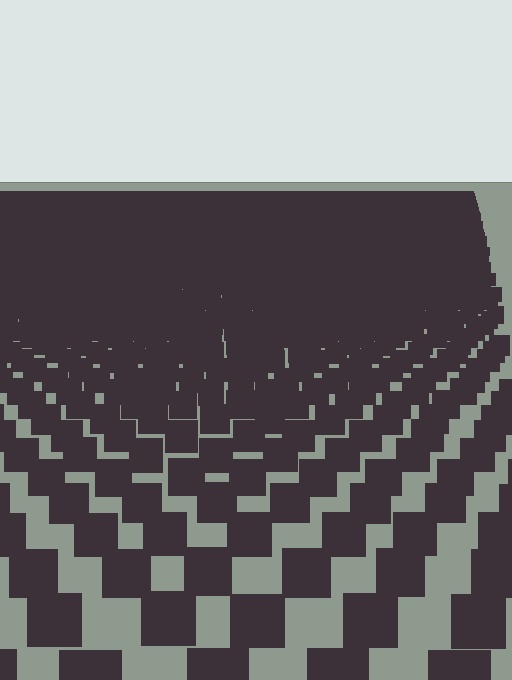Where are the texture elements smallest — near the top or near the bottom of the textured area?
Near the top.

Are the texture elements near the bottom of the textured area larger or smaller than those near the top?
Larger. Near the bottom, elements are closer to the viewer and appear at a bigger on-screen size.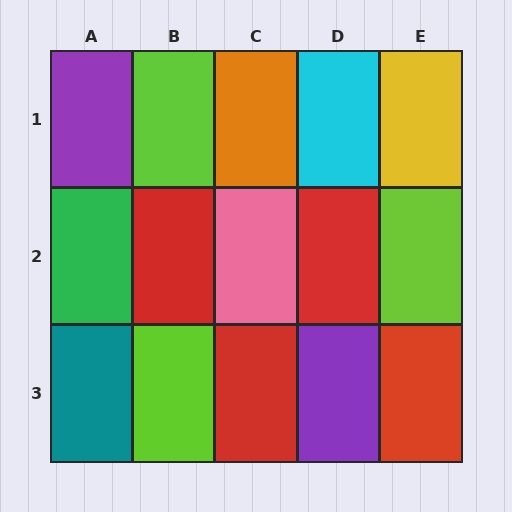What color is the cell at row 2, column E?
Lime.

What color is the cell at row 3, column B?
Lime.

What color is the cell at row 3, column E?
Red.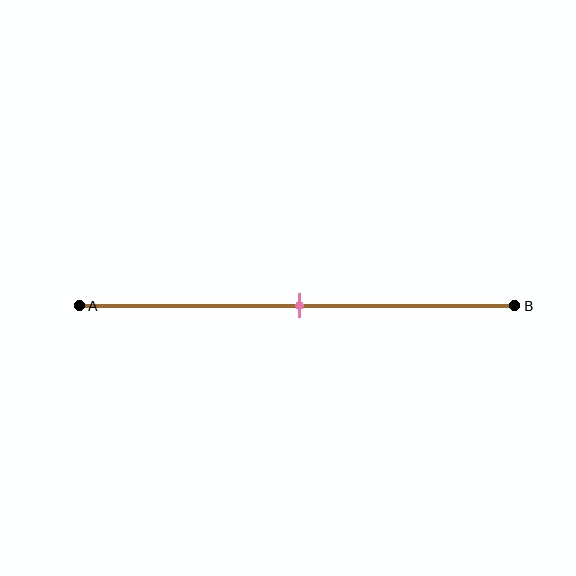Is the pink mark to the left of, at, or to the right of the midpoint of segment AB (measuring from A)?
The pink mark is approximately at the midpoint of segment AB.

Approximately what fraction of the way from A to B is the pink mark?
The pink mark is approximately 50% of the way from A to B.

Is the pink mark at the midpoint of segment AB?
Yes, the mark is approximately at the midpoint.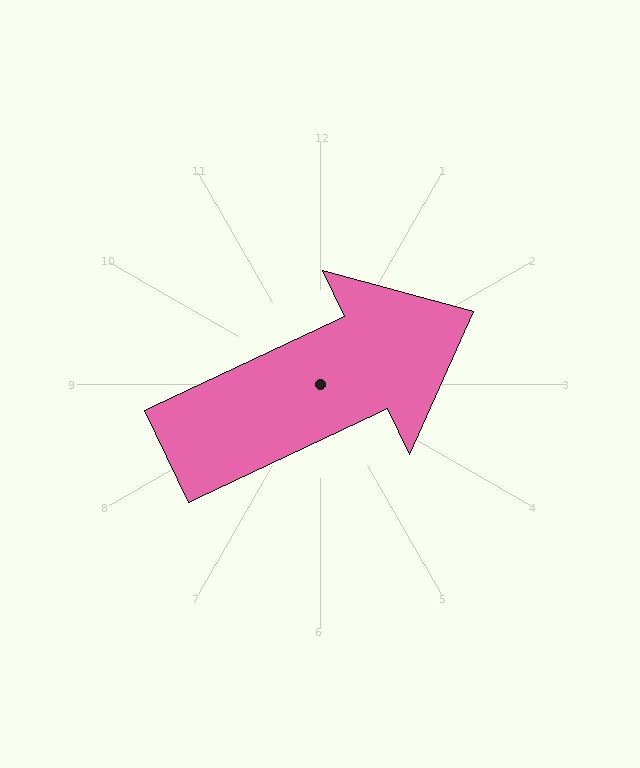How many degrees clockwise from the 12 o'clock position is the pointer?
Approximately 65 degrees.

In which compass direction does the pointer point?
Northeast.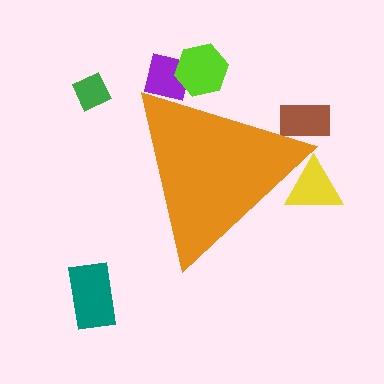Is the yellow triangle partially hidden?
Yes, the yellow triangle is partially hidden behind the orange triangle.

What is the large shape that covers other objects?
An orange triangle.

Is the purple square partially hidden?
Yes, the purple square is partially hidden behind the orange triangle.